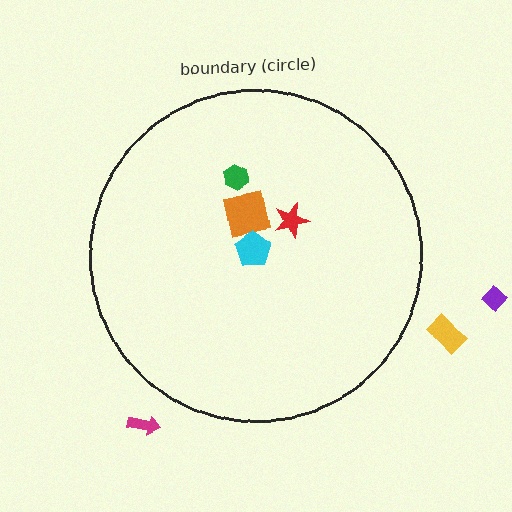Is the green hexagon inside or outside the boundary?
Inside.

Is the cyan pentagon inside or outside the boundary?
Inside.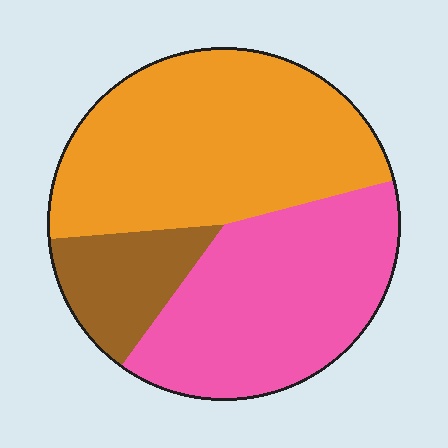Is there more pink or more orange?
Orange.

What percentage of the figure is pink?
Pink takes up between a third and a half of the figure.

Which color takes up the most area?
Orange, at roughly 45%.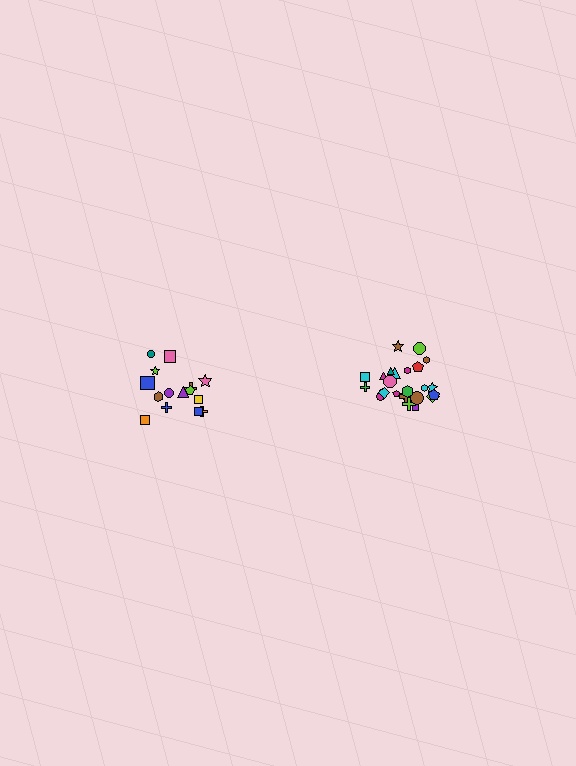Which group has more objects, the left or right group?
The right group.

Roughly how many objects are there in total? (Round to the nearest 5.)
Roughly 40 objects in total.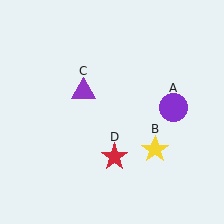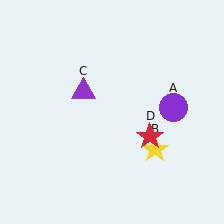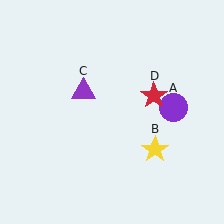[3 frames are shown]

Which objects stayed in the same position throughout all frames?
Purple circle (object A) and yellow star (object B) and purple triangle (object C) remained stationary.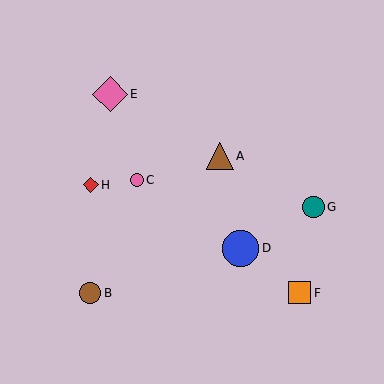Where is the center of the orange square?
The center of the orange square is at (300, 293).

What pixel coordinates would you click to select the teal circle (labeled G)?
Click at (313, 207) to select the teal circle G.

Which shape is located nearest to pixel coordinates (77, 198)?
The red diamond (labeled H) at (91, 185) is nearest to that location.